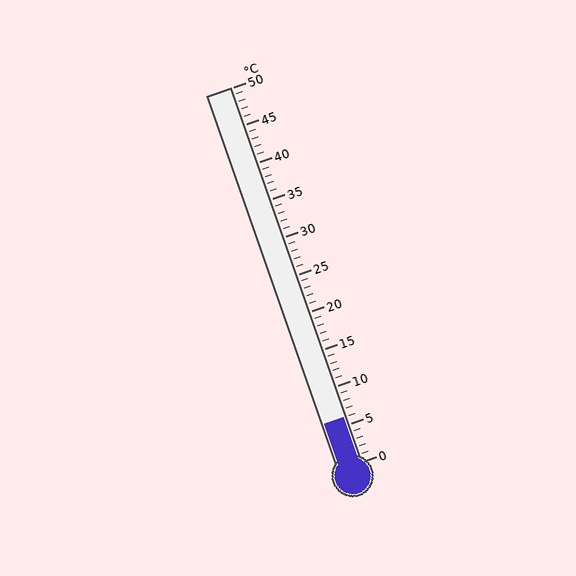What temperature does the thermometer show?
The thermometer shows approximately 6°C.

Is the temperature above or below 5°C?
The temperature is above 5°C.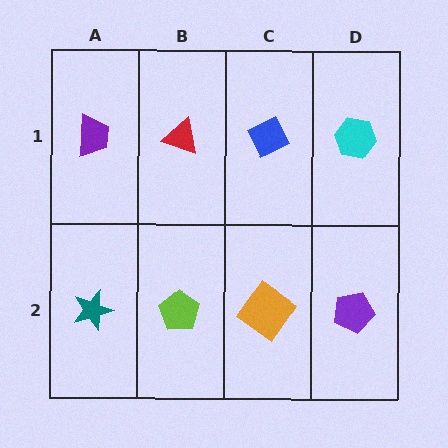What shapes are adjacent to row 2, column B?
A red triangle (row 1, column B), a teal star (row 2, column A), an orange diamond (row 2, column C).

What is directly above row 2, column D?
A cyan hexagon.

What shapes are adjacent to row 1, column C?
An orange diamond (row 2, column C), a red triangle (row 1, column B), a cyan hexagon (row 1, column D).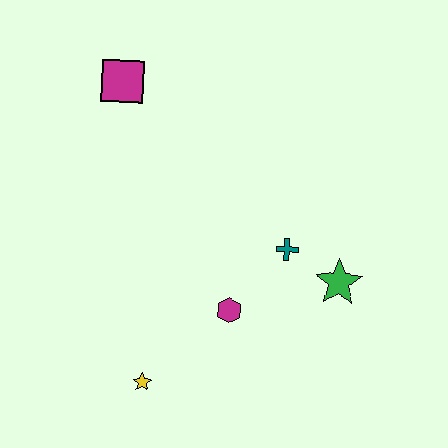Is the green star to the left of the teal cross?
No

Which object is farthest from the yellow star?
The magenta square is farthest from the yellow star.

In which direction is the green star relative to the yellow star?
The green star is to the right of the yellow star.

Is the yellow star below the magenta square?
Yes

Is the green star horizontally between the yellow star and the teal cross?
No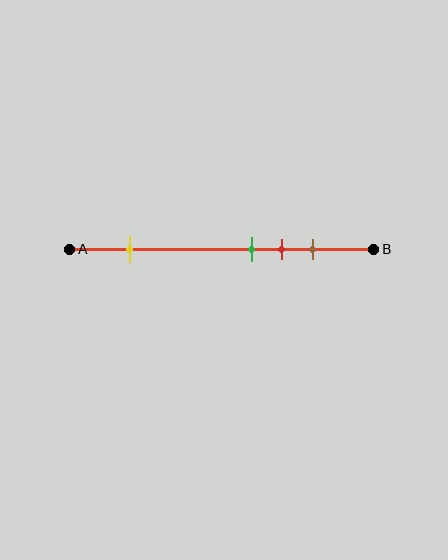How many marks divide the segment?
There are 4 marks dividing the segment.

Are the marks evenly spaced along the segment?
No, the marks are not evenly spaced.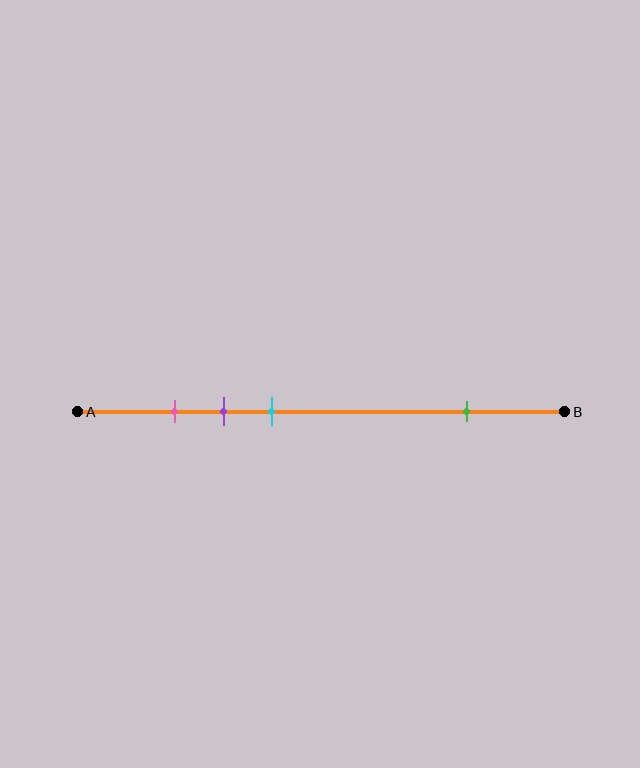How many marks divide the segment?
There are 4 marks dividing the segment.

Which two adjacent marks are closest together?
The pink and purple marks are the closest adjacent pair.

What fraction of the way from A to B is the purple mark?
The purple mark is approximately 30% (0.3) of the way from A to B.